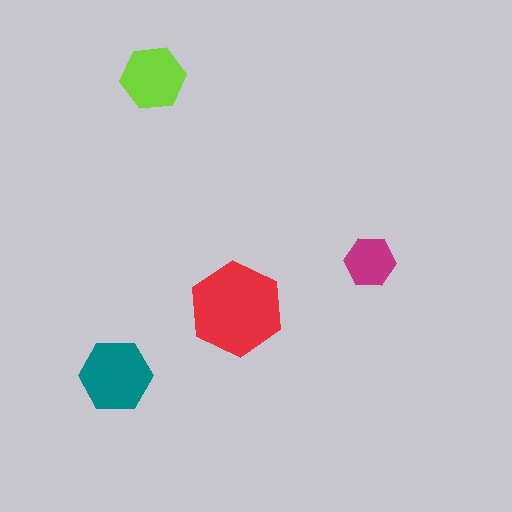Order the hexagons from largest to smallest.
the red one, the teal one, the lime one, the magenta one.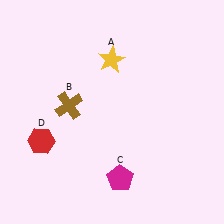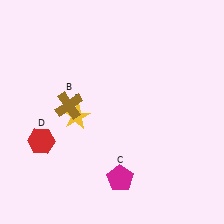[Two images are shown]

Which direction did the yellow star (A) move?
The yellow star (A) moved down.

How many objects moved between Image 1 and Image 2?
1 object moved between the two images.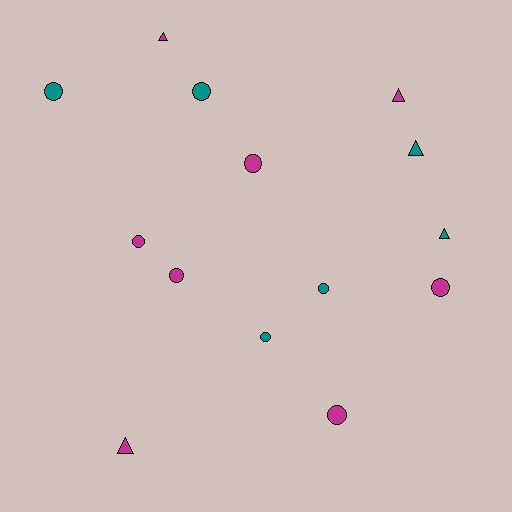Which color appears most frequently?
Magenta, with 8 objects.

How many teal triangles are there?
There are 2 teal triangles.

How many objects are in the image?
There are 14 objects.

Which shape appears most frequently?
Circle, with 9 objects.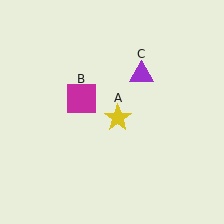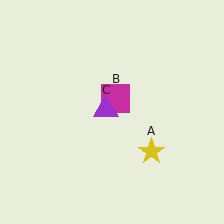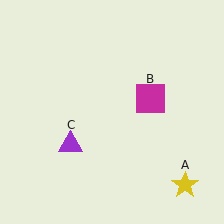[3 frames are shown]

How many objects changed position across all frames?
3 objects changed position: yellow star (object A), magenta square (object B), purple triangle (object C).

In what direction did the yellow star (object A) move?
The yellow star (object A) moved down and to the right.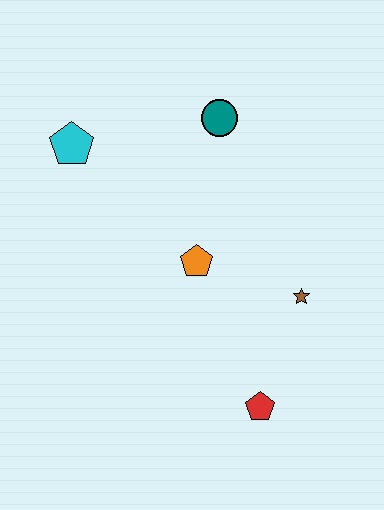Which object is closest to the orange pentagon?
The brown star is closest to the orange pentagon.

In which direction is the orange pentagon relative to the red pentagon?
The orange pentagon is above the red pentagon.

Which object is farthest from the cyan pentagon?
The red pentagon is farthest from the cyan pentagon.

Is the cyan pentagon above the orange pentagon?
Yes